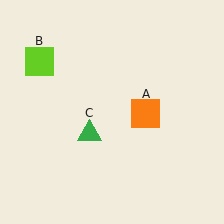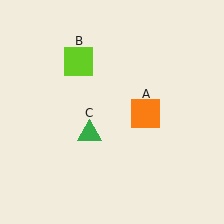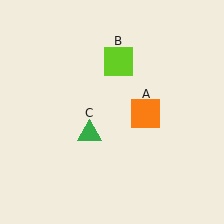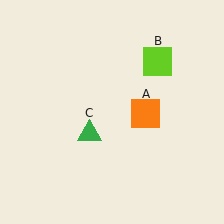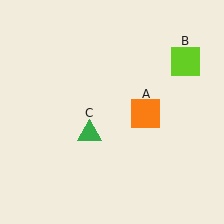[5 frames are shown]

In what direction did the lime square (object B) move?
The lime square (object B) moved right.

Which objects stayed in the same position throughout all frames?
Orange square (object A) and green triangle (object C) remained stationary.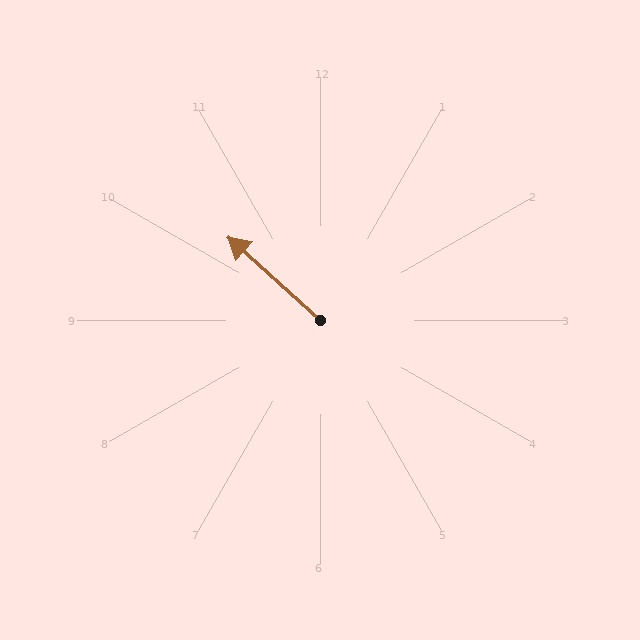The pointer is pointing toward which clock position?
Roughly 10 o'clock.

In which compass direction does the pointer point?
Northwest.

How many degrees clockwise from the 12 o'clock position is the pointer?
Approximately 312 degrees.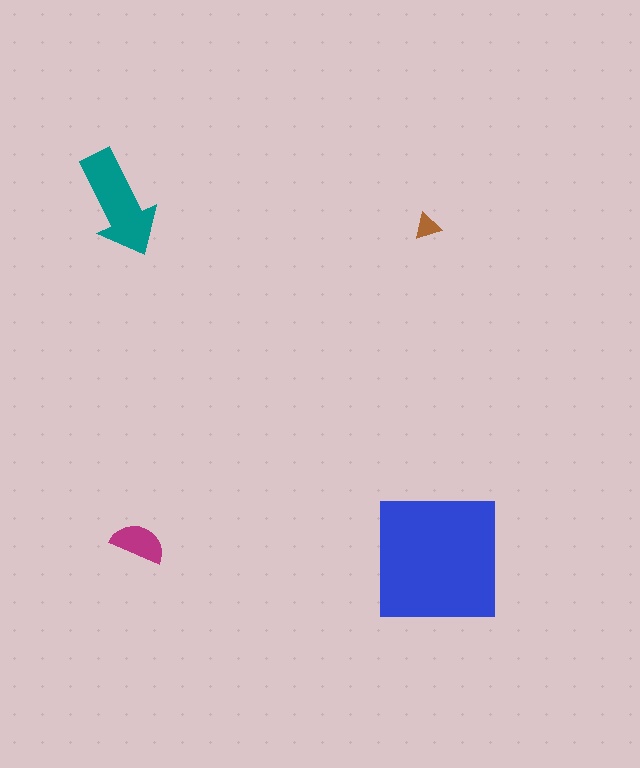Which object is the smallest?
The brown triangle.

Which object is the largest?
The blue square.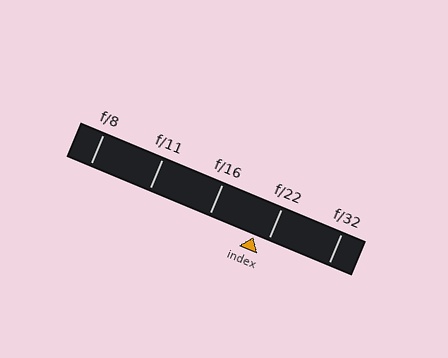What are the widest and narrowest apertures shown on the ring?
The widest aperture shown is f/8 and the narrowest is f/32.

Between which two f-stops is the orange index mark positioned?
The index mark is between f/16 and f/22.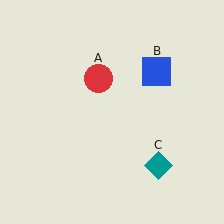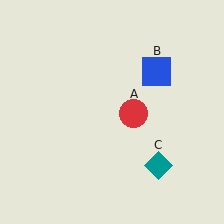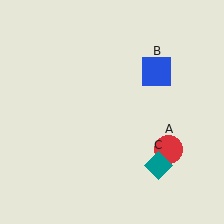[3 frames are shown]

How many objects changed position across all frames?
1 object changed position: red circle (object A).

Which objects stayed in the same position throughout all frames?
Blue square (object B) and teal diamond (object C) remained stationary.